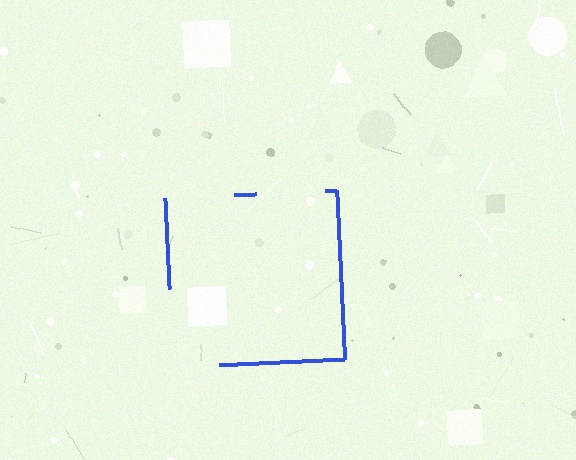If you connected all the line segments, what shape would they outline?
They would outline a square.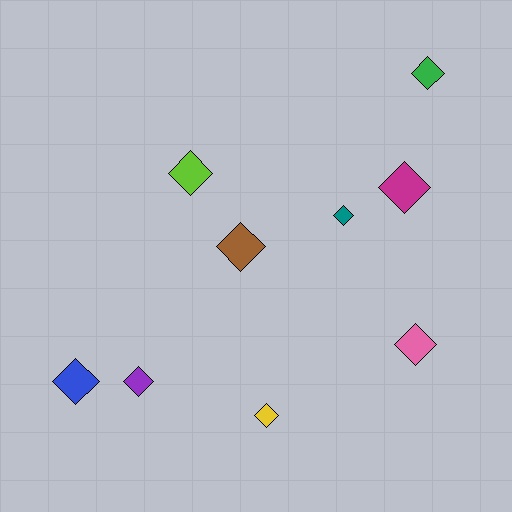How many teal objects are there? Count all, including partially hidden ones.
There is 1 teal object.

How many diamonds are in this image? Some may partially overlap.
There are 9 diamonds.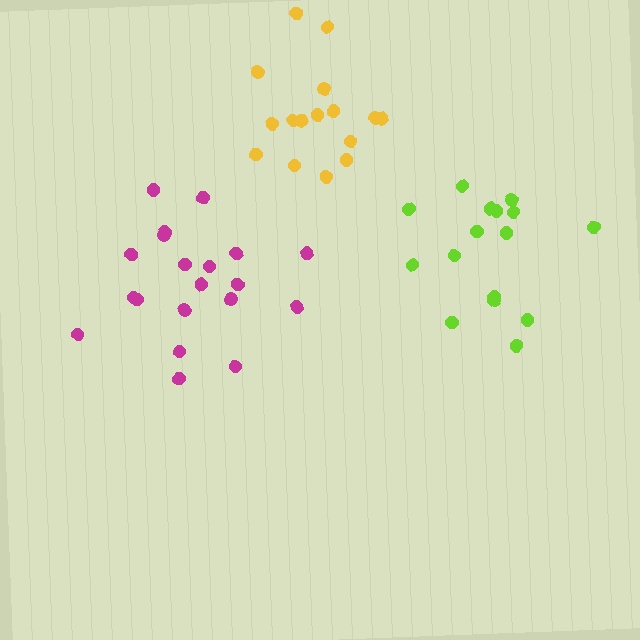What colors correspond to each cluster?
The clusters are colored: magenta, lime, yellow.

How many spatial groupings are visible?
There are 3 spatial groupings.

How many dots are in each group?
Group 1: 20 dots, Group 2: 16 dots, Group 3: 16 dots (52 total).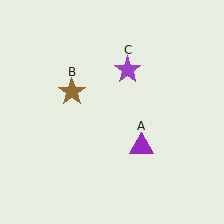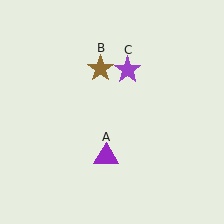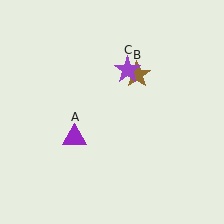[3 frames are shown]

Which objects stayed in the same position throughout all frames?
Purple star (object C) remained stationary.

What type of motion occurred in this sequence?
The purple triangle (object A), brown star (object B) rotated clockwise around the center of the scene.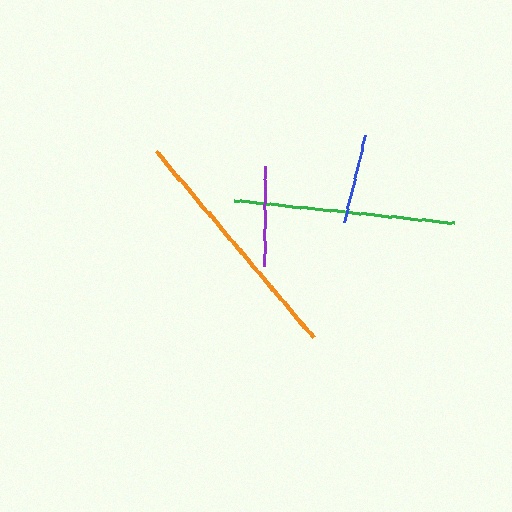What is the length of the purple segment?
The purple segment is approximately 100 pixels long.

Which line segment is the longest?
The orange line is the longest at approximately 243 pixels.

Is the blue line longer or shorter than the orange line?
The orange line is longer than the blue line.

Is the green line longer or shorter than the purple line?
The green line is longer than the purple line.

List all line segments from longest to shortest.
From longest to shortest: orange, green, purple, blue.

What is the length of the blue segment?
The blue segment is approximately 89 pixels long.